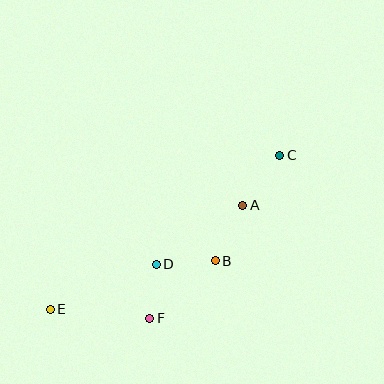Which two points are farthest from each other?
Points C and E are farthest from each other.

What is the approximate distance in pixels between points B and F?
The distance between B and F is approximately 87 pixels.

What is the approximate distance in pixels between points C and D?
The distance between C and D is approximately 165 pixels.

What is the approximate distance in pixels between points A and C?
The distance between A and C is approximately 62 pixels.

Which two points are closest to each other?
Points D and F are closest to each other.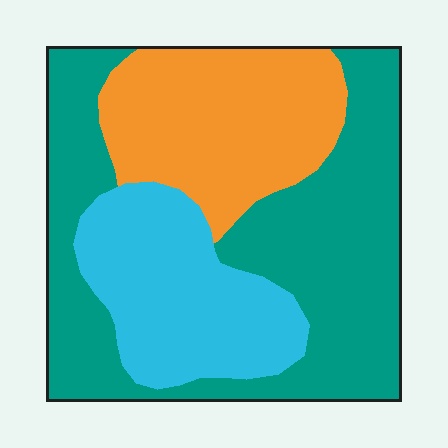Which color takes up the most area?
Teal, at roughly 50%.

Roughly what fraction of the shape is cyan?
Cyan covers 24% of the shape.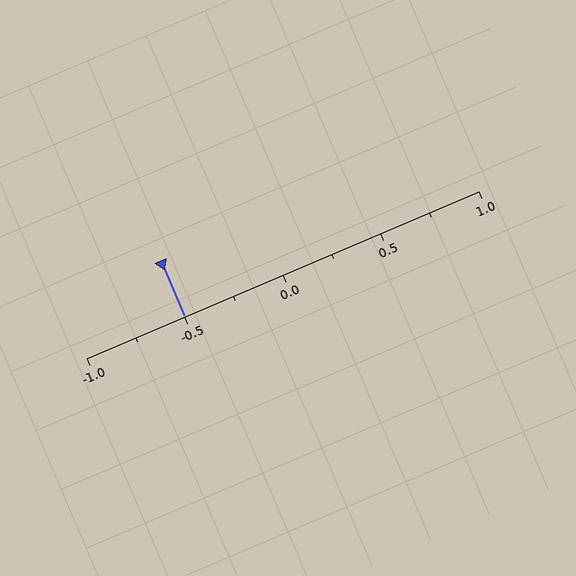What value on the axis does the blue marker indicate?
The marker indicates approximately -0.5.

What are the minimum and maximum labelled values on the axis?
The axis runs from -1.0 to 1.0.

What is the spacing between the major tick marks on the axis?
The major ticks are spaced 0.5 apart.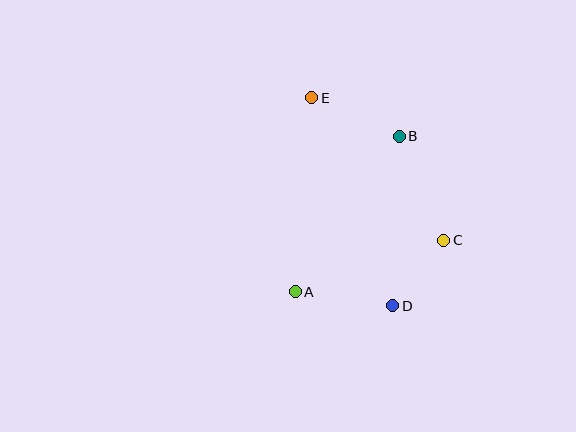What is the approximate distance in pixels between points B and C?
The distance between B and C is approximately 113 pixels.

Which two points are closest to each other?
Points C and D are closest to each other.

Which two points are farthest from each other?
Points D and E are farthest from each other.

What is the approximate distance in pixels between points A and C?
The distance between A and C is approximately 157 pixels.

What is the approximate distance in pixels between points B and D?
The distance between B and D is approximately 170 pixels.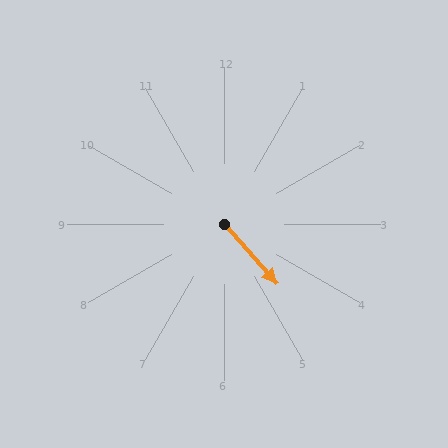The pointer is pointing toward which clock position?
Roughly 5 o'clock.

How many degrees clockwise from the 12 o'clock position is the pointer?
Approximately 139 degrees.